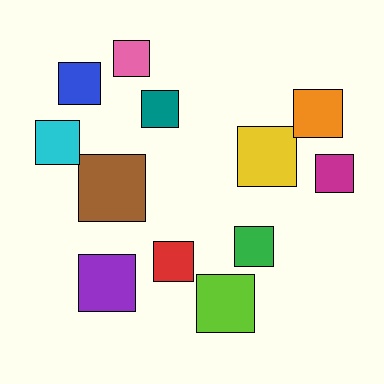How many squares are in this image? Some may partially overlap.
There are 12 squares.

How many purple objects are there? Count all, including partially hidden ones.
There is 1 purple object.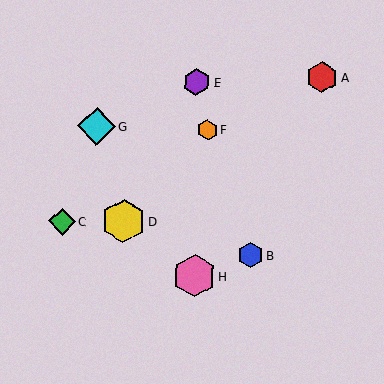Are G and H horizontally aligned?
No, G is at y≈126 and H is at y≈276.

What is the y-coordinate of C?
Object C is at y≈222.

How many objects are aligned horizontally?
2 objects (F, G) are aligned horizontally.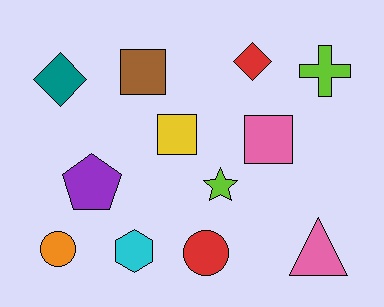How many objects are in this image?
There are 12 objects.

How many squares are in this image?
There are 3 squares.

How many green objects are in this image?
There are no green objects.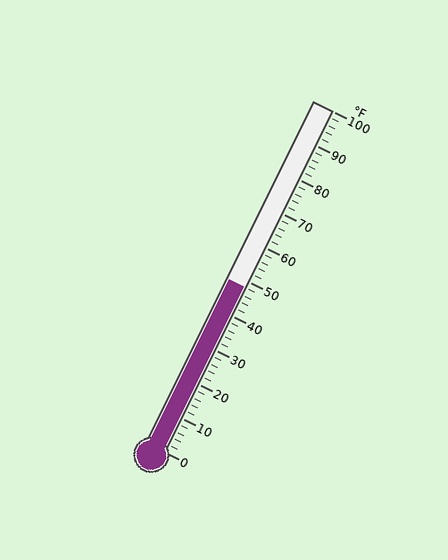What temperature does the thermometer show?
The thermometer shows approximately 48°F.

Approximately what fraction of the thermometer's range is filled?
The thermometer is filled to approximately 50% of its range.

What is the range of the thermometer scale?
The thermometer scale ranges from 0°F to 100°F.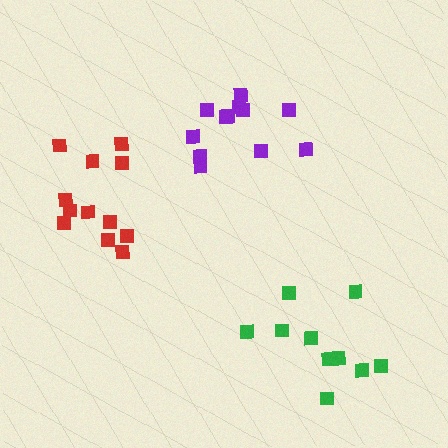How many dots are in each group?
Group 1: 12 dots, Group 2: 12 dots, Group 3: 11 dots (35 total).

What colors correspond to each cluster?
The clusters are colored: purple, red, green.